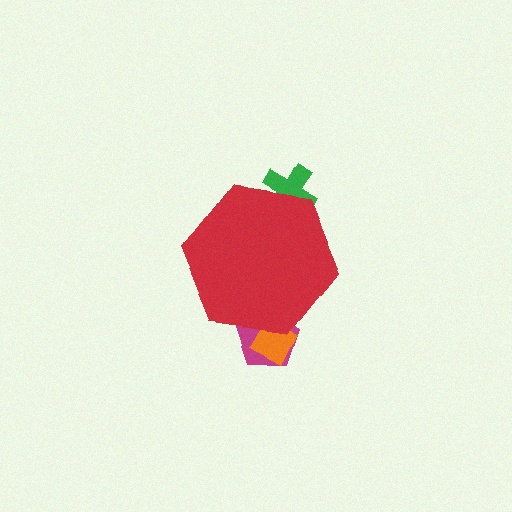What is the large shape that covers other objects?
A red hexagon.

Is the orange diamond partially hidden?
Yes, the orange diamond is partially hidden behind the red hexagon.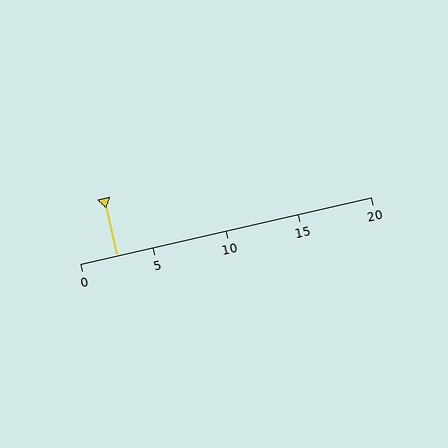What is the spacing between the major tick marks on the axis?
The major ticks are spaced 5 apart.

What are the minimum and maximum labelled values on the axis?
The axis runs from 0 to 20.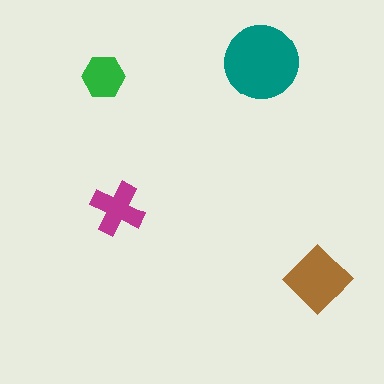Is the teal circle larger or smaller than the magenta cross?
Larger.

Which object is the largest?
The teal circle.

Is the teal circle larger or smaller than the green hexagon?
Larger.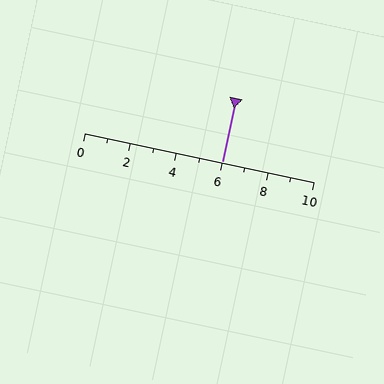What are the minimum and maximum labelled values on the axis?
The axis runs from 0 to 10.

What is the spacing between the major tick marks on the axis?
The major ticks are spaced 2 apart.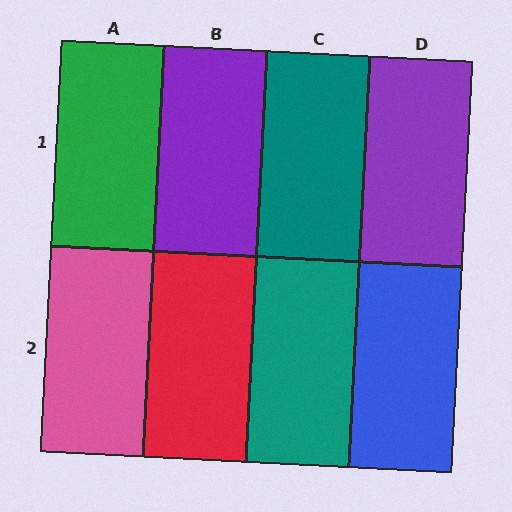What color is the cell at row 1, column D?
Purple.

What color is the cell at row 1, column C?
Teal.